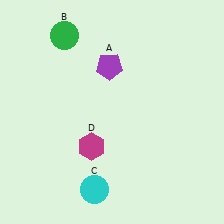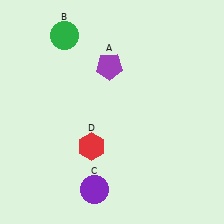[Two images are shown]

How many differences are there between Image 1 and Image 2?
There are 2 differences between the two images.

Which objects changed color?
C changed from cyan to purple. D changed from magenta to red.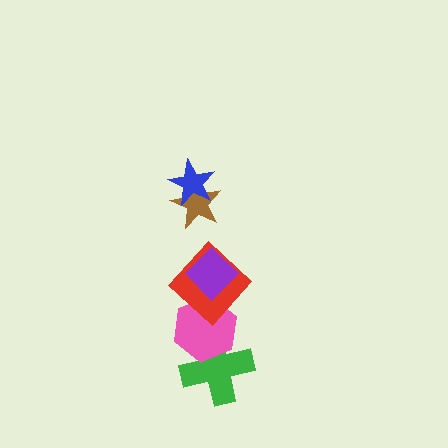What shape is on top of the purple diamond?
The brown star is on top of the purple diamond.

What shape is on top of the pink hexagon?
The red diamond is on top of the pink hexagon.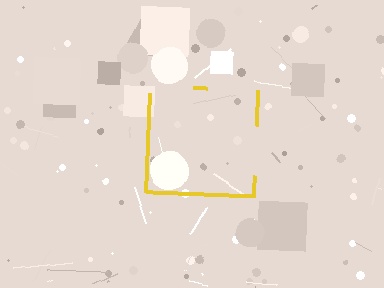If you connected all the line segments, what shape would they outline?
They would outline a square.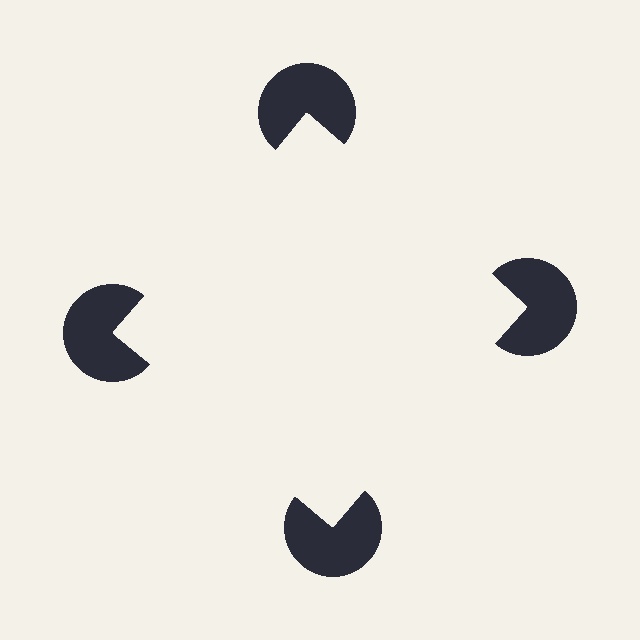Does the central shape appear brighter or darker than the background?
It typically appears slightly brighter than the background, even though no actual brightness change is drawn.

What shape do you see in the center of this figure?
An illusory square — its edges are inferred from the aligned wedge cuts in the pac-man discs, not physically drawn.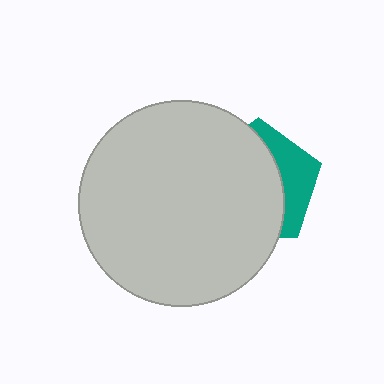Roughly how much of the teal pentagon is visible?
A small part of it is visible (roughly 31%).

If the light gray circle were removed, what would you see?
You would see the complete teal pentagon.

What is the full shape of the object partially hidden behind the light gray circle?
The partially hidden object is a teal pentagon.